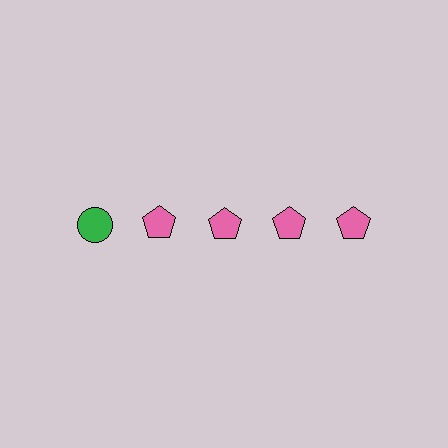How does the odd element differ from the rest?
It differs in both color (green instead of pink) and shape (circle instead of pentagon).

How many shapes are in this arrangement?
There are 5 shapes arranged in a grid pattern.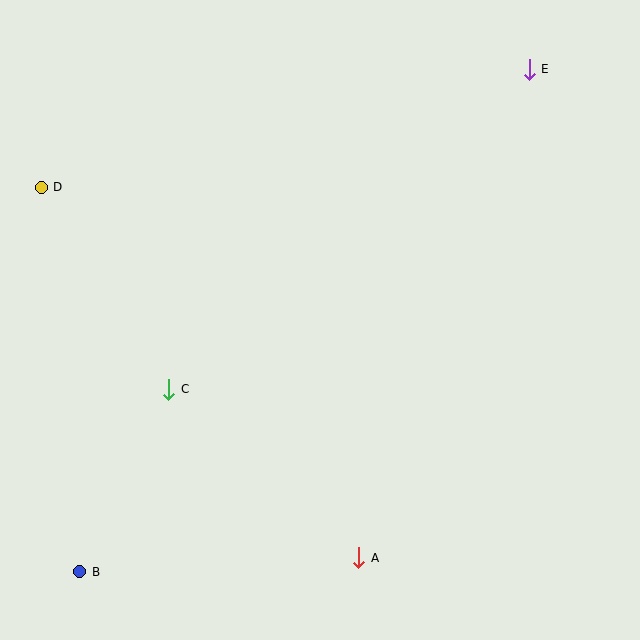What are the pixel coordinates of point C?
Point C is at (169, 389).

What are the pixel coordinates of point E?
Point E is at (529, 69).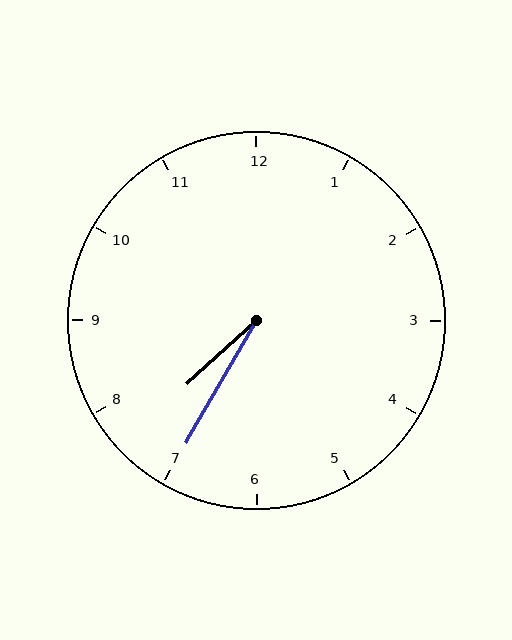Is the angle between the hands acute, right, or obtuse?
It is acute.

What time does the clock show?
7:35.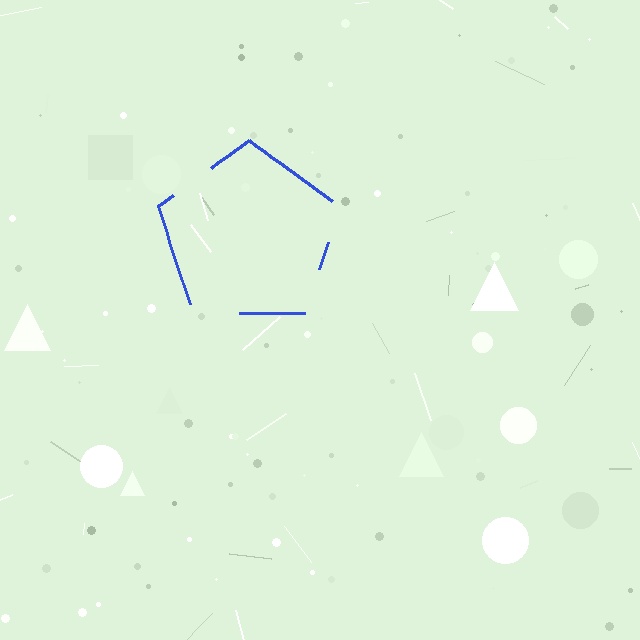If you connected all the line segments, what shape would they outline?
They would outline a pentagon.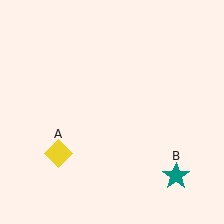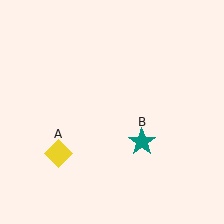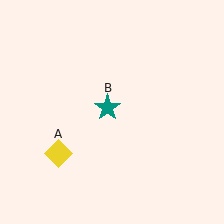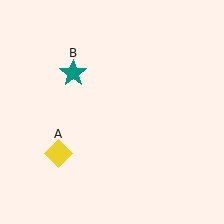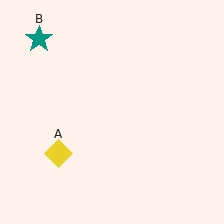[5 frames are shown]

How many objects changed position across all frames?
1 object changed position: teal star (object B).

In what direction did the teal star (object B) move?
The teal star (object B) moved up and to the left.